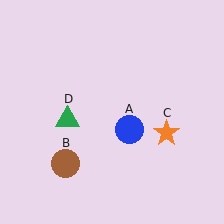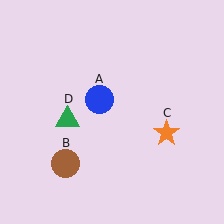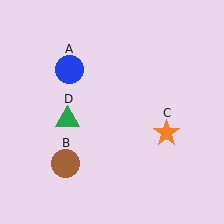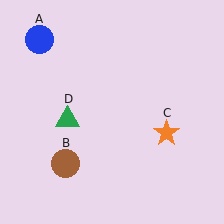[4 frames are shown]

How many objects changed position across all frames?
1 object changed position: blue circle (object A).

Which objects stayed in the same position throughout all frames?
Brown circle (object B) and orange star (object C) and green triangle (object D) remained stationary.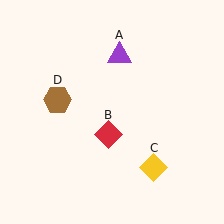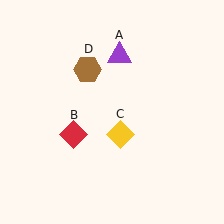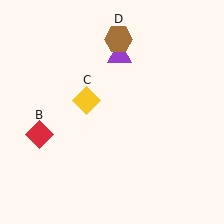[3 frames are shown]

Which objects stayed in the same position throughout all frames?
Purple triangle (object A) remained stationary.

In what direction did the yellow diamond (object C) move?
The yellow diamond (object C) moved up and to the left.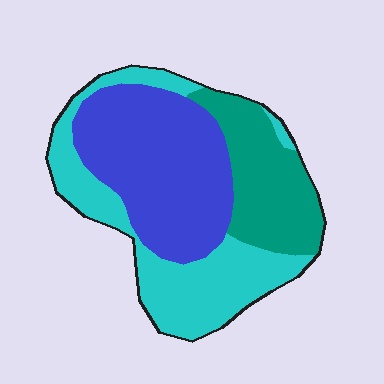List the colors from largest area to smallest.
From largest to smallest: blue, cyan, teal.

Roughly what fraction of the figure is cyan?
Cyan covers 36% of the figure.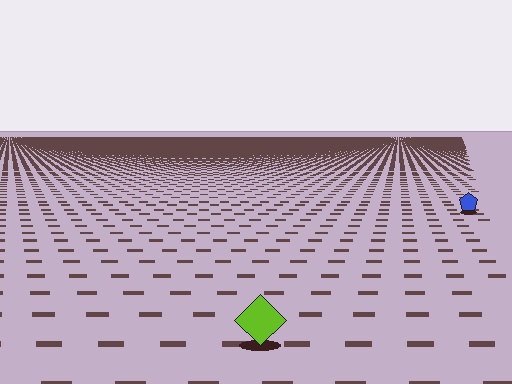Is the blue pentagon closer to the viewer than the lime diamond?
No. The lime diamond is closer — you can tell from the texture gradient: the ground texture is coarser near it.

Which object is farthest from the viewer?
The blue pentagon is farthest from the viewer. It appears smaller and the ground texture around it is denser.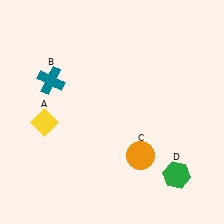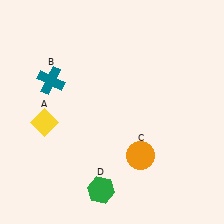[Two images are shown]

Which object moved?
The green hexagon (D) moved left.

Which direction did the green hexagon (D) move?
The green hexagon (D) moved left.